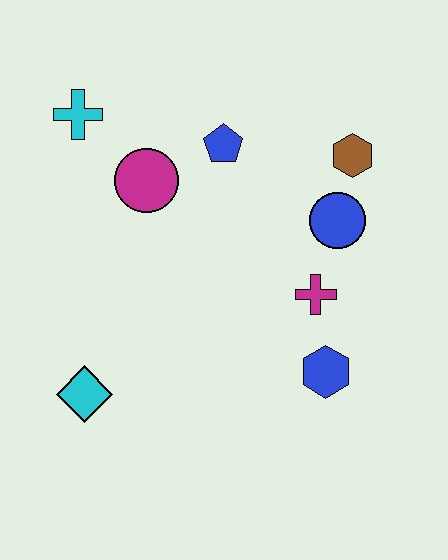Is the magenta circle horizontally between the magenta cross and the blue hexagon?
No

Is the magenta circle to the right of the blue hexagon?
No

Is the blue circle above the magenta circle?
No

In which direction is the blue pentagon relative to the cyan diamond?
The blue pentagon is above the cyan diamond.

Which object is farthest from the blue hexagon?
The cyan cross is farthest from the blue hexagon.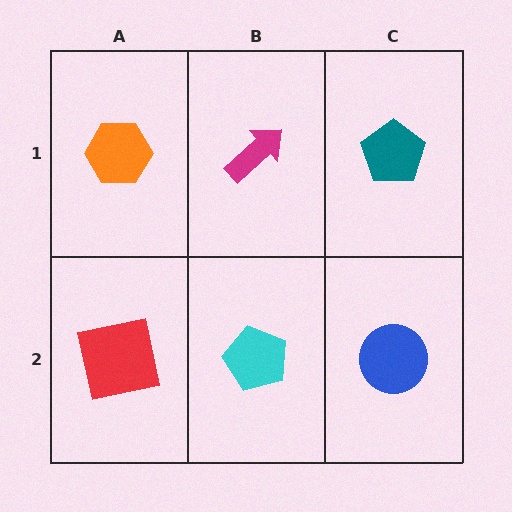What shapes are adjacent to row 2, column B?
A magenta arrow (row 1, column B), a red square (row 2, column A), a blue circle (row 2, column C).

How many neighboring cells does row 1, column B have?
3.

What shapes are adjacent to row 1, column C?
A blue circle (row 2, column C), a magenta arrow (row 1, column B).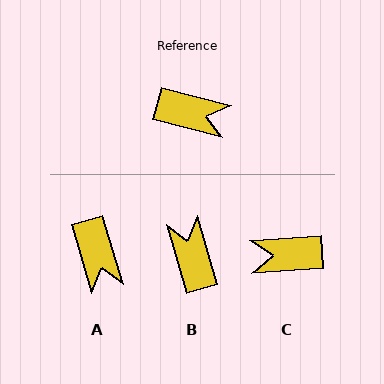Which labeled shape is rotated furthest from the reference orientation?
C, about 162 degrees away.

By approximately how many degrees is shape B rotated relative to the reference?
Approximately 121 degrees counter-clockwise.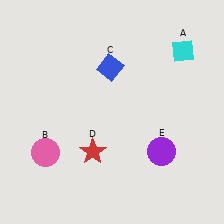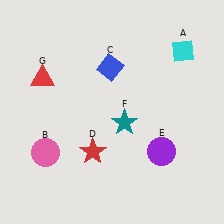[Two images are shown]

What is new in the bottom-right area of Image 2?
A teal star (F) was added in the bottom-right area of Image 2.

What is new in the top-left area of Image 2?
A red triangle (G) was added in the top-left area of Image 2.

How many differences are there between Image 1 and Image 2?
There are 2 differences between the two images.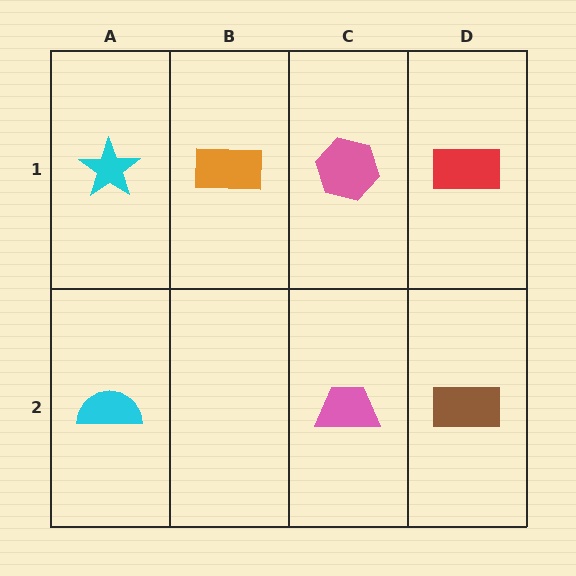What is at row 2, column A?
A cyan semicircle.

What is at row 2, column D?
A brown rectangle.